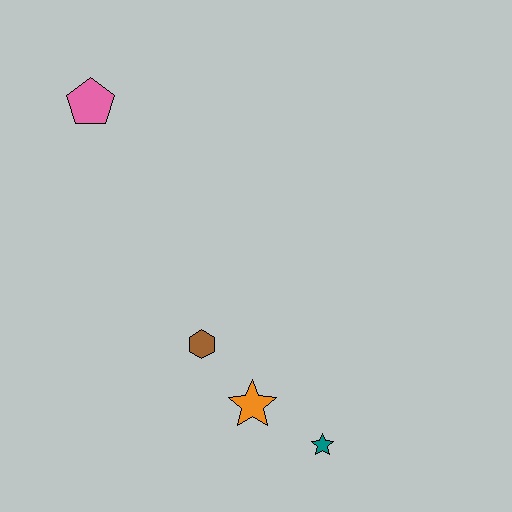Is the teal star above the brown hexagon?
No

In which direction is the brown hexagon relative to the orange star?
The brown hexagon is above the orange star.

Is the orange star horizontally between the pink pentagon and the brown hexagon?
No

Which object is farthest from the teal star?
The pink pentagon is farthest from the teal star.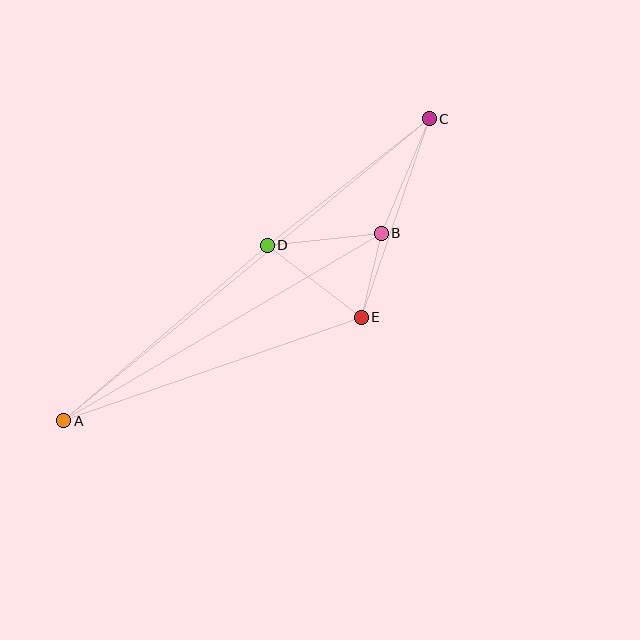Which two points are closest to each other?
Points B and E are closest to each other.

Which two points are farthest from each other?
Points A and C are farthest from each other.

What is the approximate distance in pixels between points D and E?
The distance between D and E is approximately 118 pixels.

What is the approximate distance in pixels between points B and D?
The distance between B and D is approximately 115 pixels.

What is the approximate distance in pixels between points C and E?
The distance between C and E is approximately 210 pixels.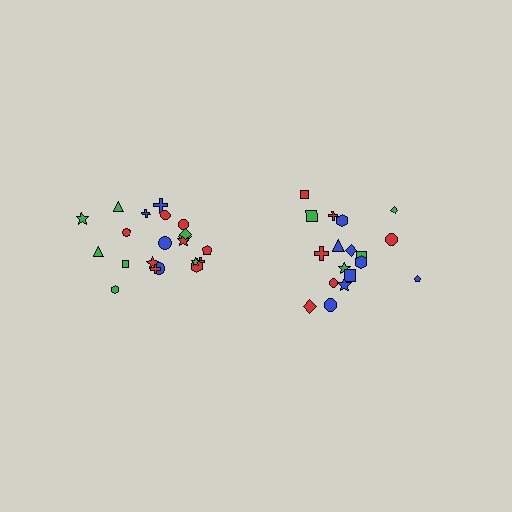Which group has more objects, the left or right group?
The left group.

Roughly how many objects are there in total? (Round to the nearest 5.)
Roughly 40 objects in total.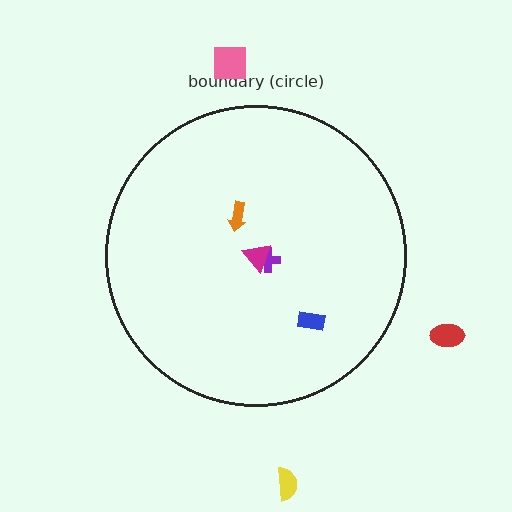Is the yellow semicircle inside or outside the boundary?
Outside.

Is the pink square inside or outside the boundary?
Outside.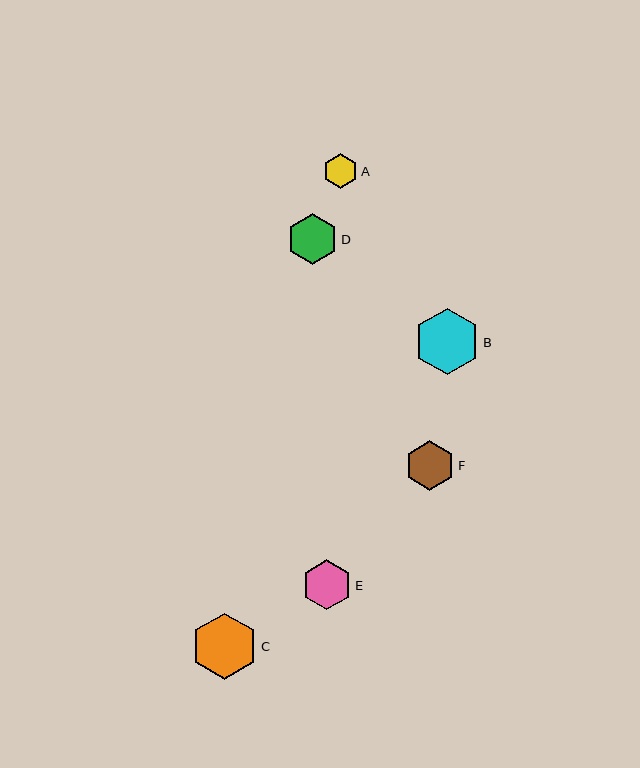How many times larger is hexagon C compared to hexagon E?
Hexagon C is approximately 1.3 times the size of hexagon E.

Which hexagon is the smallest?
Hexagon A is the smallest with a size of approximately 35 pixels.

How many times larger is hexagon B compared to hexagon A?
Hexagon B is approximately 1.9 times the size of hexagon A.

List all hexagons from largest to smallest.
From largest to smallest: B, C, D, E, F, A.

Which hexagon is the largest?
Hexagon B is the largest with a size of approximately 66 pixels.